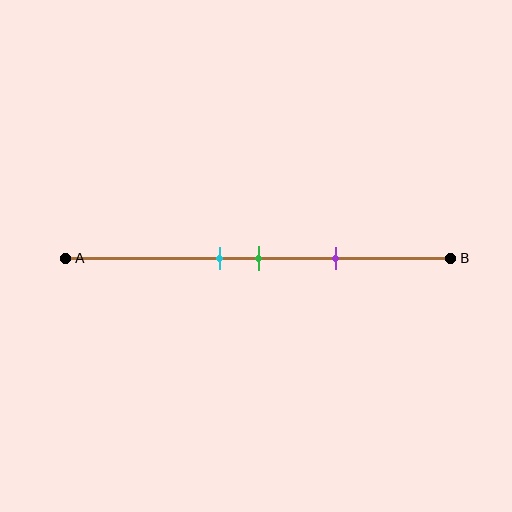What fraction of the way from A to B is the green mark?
The green mark is approximately 50% (0.5) of the way from A to B.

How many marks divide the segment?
There are 3 marks dividing the segment.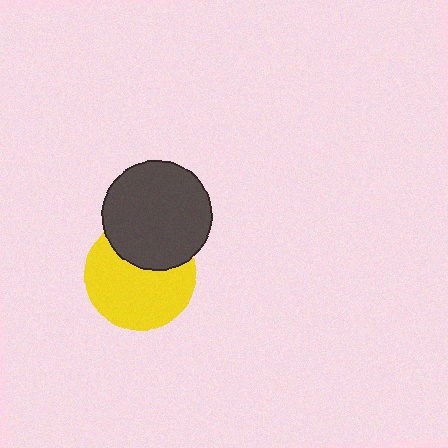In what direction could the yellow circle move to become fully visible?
The yellow circle could move down. That would shift it out from behind the dark gray circle entirely.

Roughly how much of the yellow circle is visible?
Most of it is visible (roughly 67%).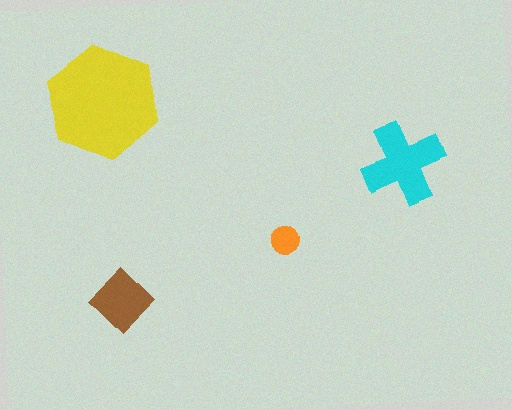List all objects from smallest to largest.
The orange circle, the brown diamond, the cyan cross, the yellow hexagon.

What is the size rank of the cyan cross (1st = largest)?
2nd.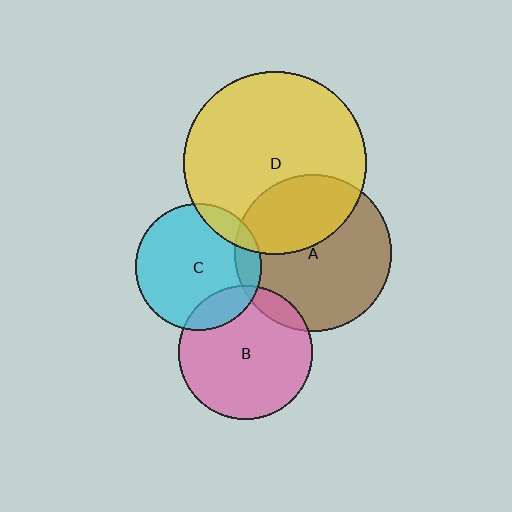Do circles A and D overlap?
Yes.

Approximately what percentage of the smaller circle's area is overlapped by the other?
Approximately 35%.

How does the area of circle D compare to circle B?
Approximately 1.9 times.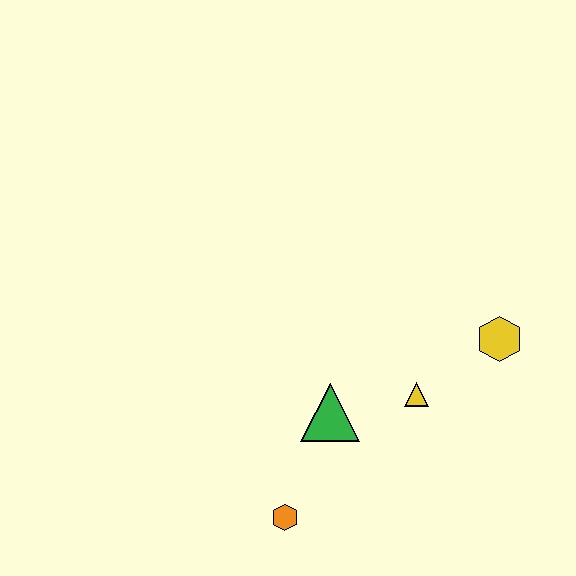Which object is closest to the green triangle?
The yellow triangle is closest to the green triangle.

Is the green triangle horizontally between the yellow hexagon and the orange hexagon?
Yes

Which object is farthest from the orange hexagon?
The yellow hexagon is farthest from the orange hexagon.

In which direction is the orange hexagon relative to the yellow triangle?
The orange hexagon is to the left of the yellow triangle.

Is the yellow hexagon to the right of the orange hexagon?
Yes